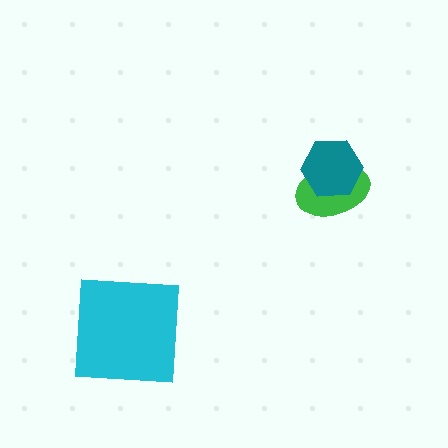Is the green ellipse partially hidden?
Yes, it is partially covered by another shape.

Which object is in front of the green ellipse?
The teal hexagon is in front of the green ellipse.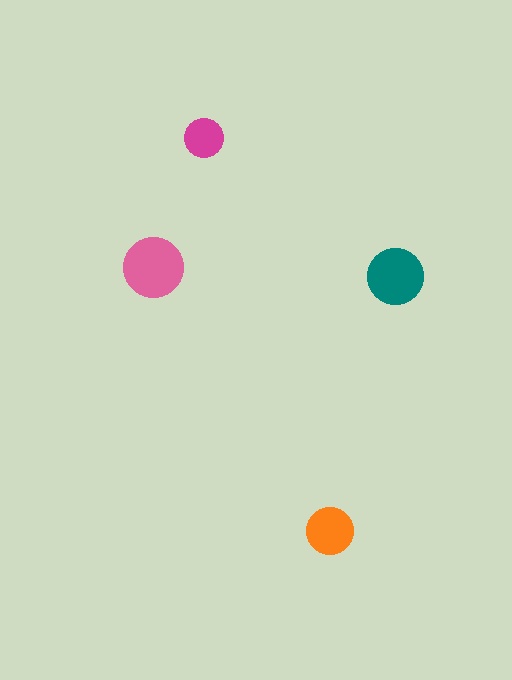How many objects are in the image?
There are 4 objects in the image.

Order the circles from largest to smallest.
the pink one, the teal one, the orange one, the magenta one.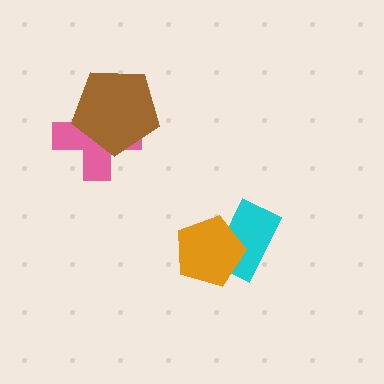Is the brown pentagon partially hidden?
No, no other shape covers it.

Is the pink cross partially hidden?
Yes, it is partially covered by another shape.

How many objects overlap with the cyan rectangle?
1 object overlaps with the cyan rectangle.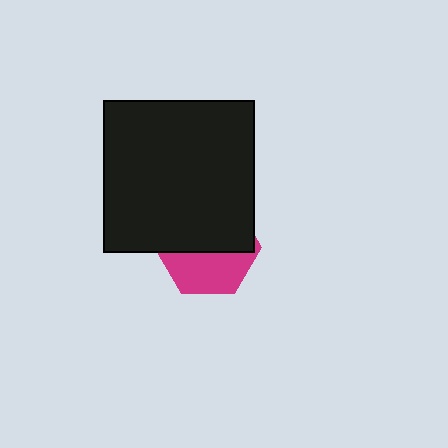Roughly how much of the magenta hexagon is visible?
A small part of it is visible (roughly 42%).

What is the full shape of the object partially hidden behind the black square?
The partially hidden object is a magenta hexagon.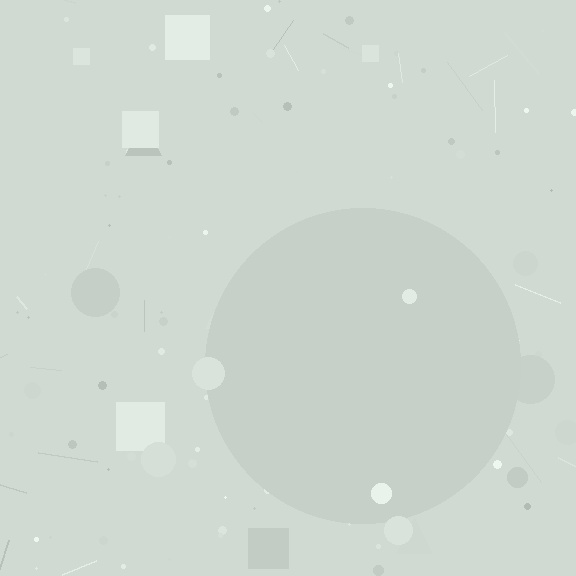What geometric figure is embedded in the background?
A circle is embedded in the background.